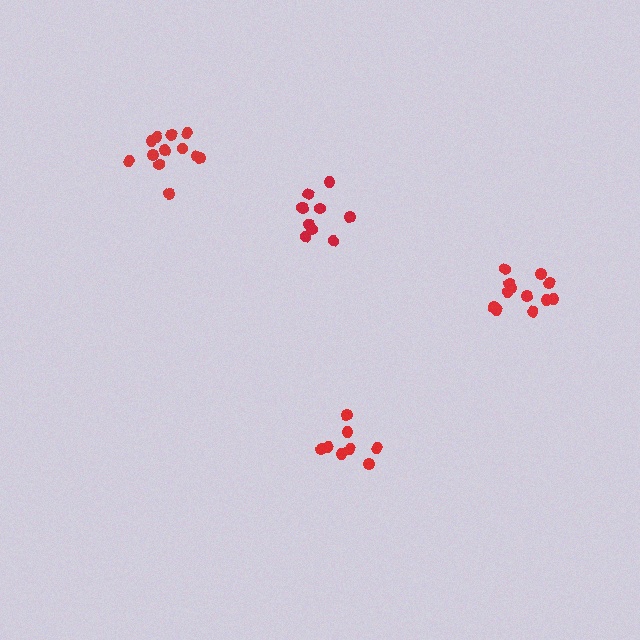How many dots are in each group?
Group 1: 8 dots, Group 2: 12 dots, Group 3: 10 dots, Group 4: 12 dots (42 total).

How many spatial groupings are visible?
There are 4 spatial groupings.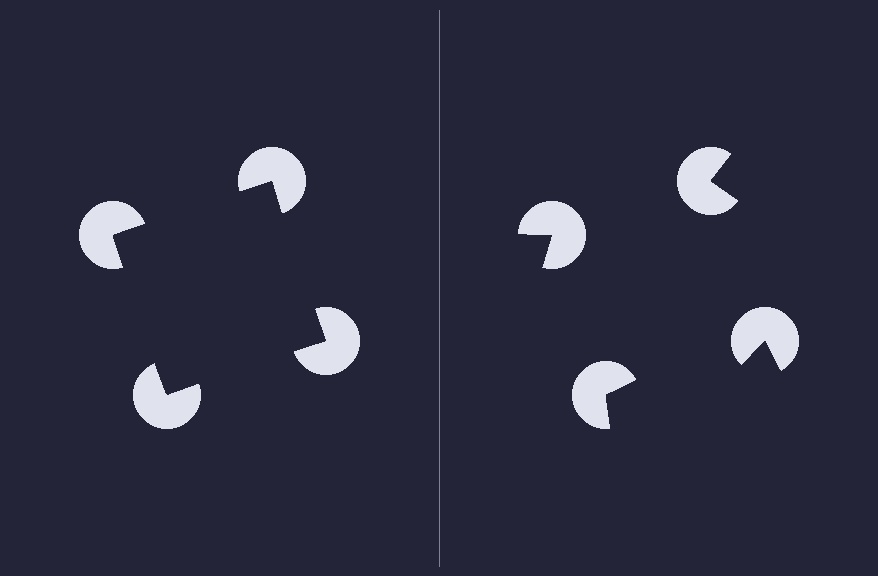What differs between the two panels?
The pac-man discs are positioned identically on both sides; only the wedge orientations differ. On the left they align to a square; on the right they are misaligned.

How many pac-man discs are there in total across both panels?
8 — 4 on each side.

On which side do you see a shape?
An illusory square appears on the left side. On the right side the wedge cuts are rotated, so no coherent shape forms.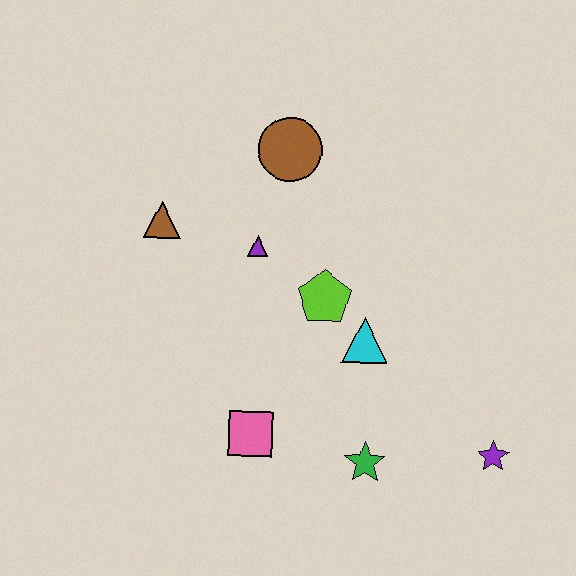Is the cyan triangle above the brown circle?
No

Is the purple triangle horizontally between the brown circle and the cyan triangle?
No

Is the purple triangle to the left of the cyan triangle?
Yes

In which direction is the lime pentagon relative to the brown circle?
The lime pentagon is below the brown circle.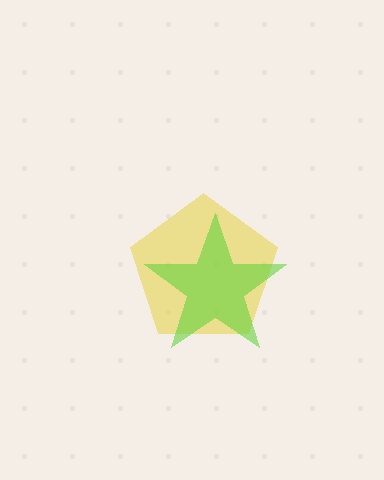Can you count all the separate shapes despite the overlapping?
Yes, there are 2 separate shapes.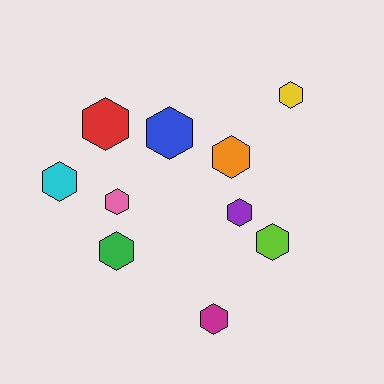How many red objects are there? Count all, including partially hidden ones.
There is 1 red object.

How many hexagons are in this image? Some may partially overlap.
There are 10 hexagons.